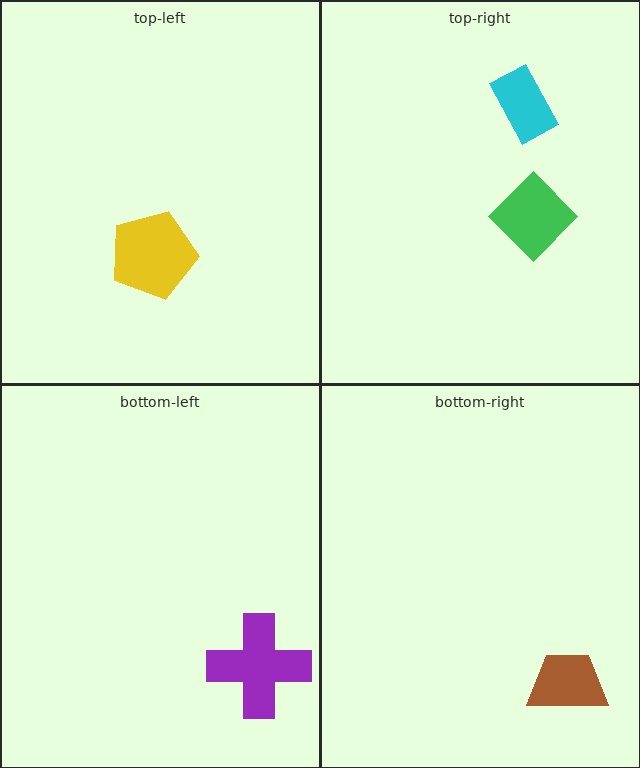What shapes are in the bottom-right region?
The brown trapezoid.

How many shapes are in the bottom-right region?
1.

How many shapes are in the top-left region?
1.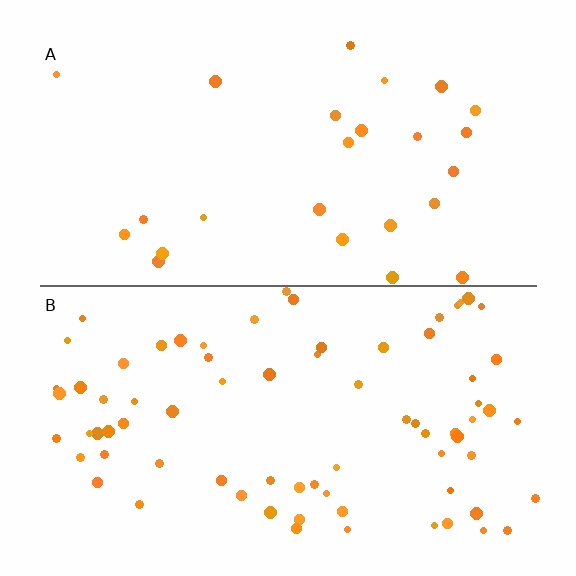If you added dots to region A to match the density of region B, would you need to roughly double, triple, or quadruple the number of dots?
Approximately triple.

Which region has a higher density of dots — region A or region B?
B (the bottom).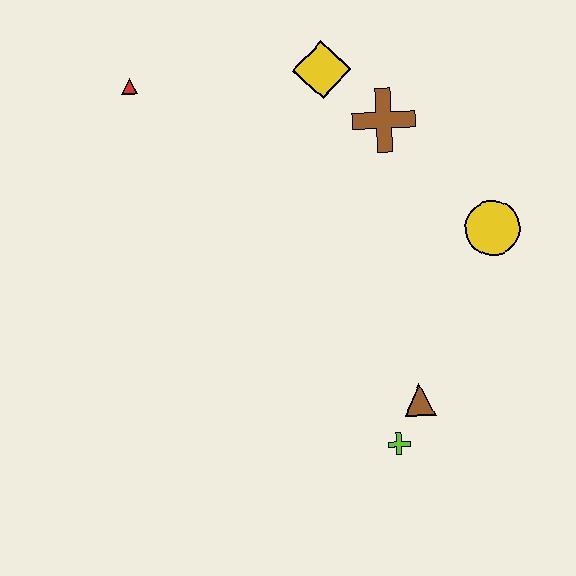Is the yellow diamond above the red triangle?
Yes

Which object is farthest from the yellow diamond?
The lime cross is farthest from the yellow diamond.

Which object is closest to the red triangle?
The yellow diamond is closest to the red triangle.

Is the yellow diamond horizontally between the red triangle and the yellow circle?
Yes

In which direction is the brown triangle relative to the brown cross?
The brown triangle is below the brown cross.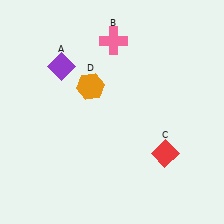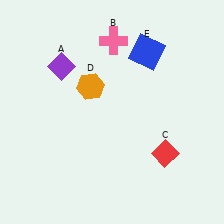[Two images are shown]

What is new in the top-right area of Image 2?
A blue square (E) was added in the top-right area of Image 2.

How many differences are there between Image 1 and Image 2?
There is 1 difference between the two images.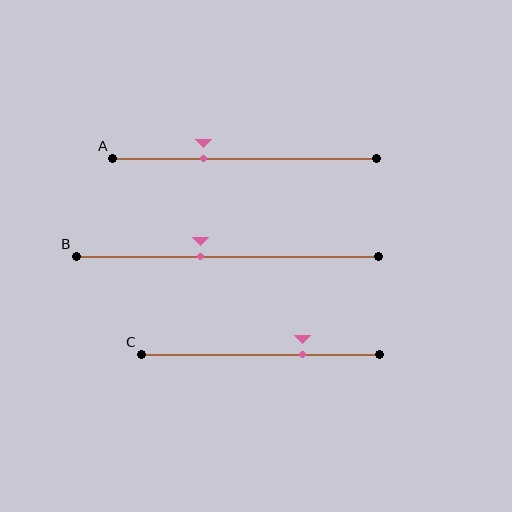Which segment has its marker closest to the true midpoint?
Segment B has its marker closest to the true midpoint.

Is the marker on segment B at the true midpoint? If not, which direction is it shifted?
No, the marker on segment B is shifted to the left by about 9% of the segment length.